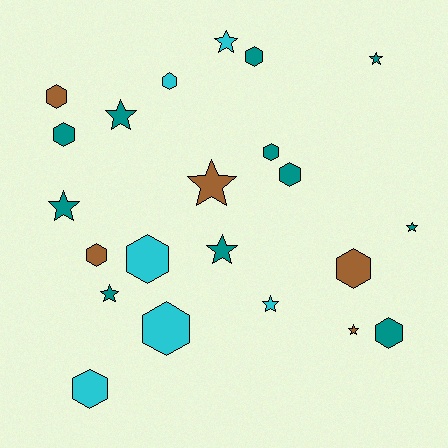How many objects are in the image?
There are 22 objects.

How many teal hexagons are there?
There are 5 teal hexagons.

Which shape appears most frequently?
Hexagon, with 12 objects.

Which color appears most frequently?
Teal, with 11 objects.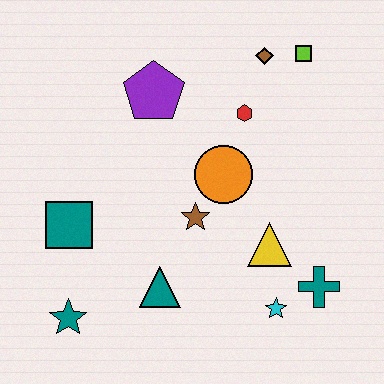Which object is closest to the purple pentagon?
The red hexagon is closest to the purple pentagon.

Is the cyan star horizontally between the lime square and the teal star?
Yes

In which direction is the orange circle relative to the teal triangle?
The orange circle is above the teal triangle.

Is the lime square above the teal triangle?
Yes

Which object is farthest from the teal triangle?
The lime square is farthest from the teal triangle.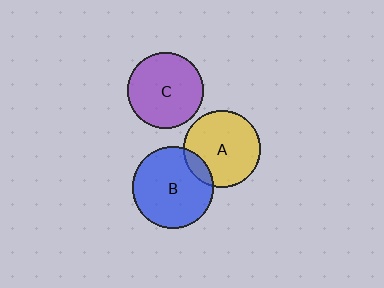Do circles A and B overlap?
Yes.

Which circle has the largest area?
Circle B (blue).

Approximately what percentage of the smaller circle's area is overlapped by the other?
Approximately 10%.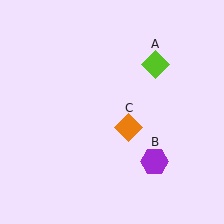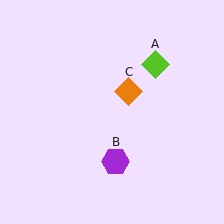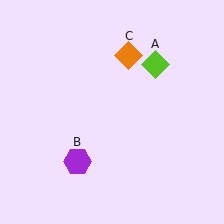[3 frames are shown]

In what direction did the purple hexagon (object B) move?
The purple hexagon (object B) moved left.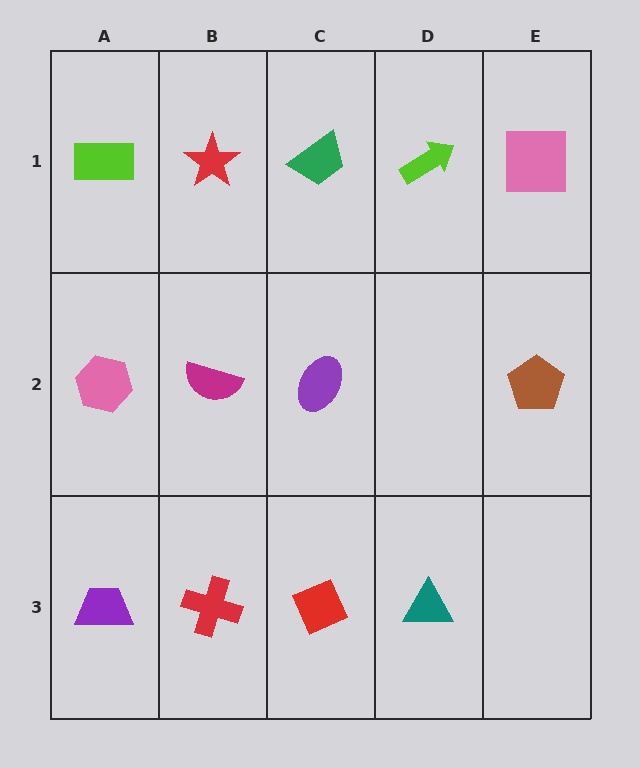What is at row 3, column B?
A red cross.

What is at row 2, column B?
A magenta semicircle.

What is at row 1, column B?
A red star.